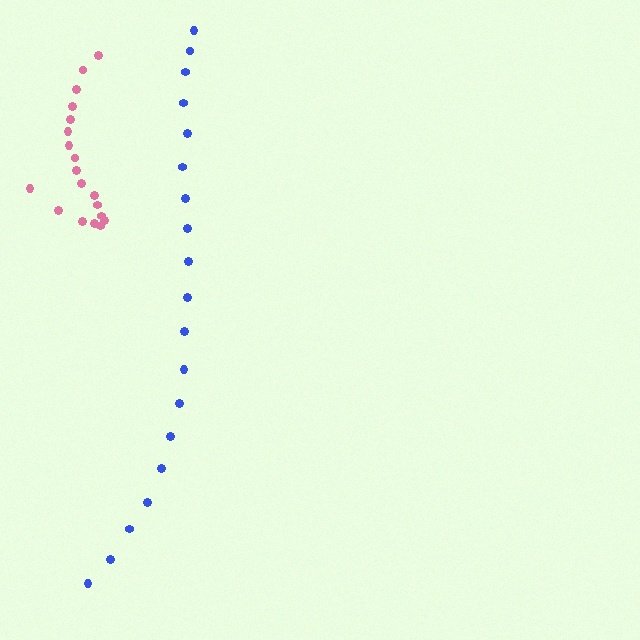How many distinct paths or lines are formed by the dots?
There are 2 distinct paths.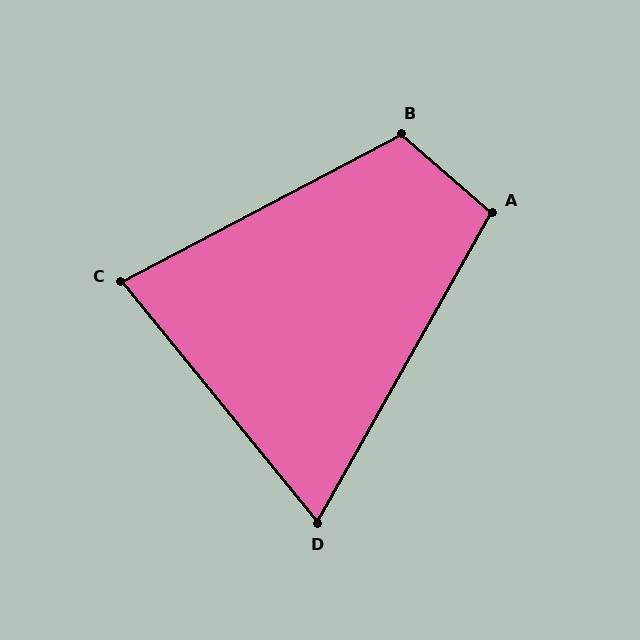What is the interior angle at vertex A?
Approximately 101 degrees (obtuse).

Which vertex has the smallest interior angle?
D, at approximately 69 degrees.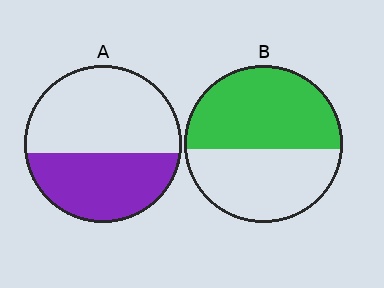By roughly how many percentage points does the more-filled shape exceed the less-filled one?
By roughly 10 percentage points (B over A).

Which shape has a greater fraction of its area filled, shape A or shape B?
Shape B.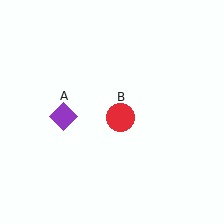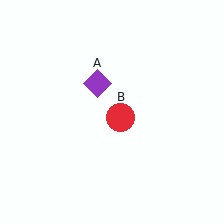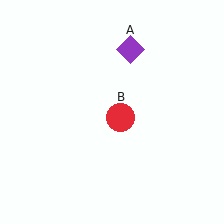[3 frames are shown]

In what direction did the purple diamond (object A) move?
The purple diamond (object A) moved up and to the right.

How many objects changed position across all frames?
1 object changed position: purple diamond (object A).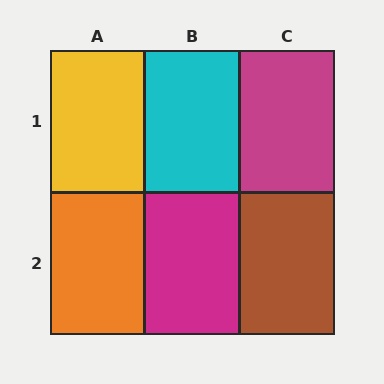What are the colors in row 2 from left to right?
Orange, magenta, brown.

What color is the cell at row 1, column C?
Magenta.